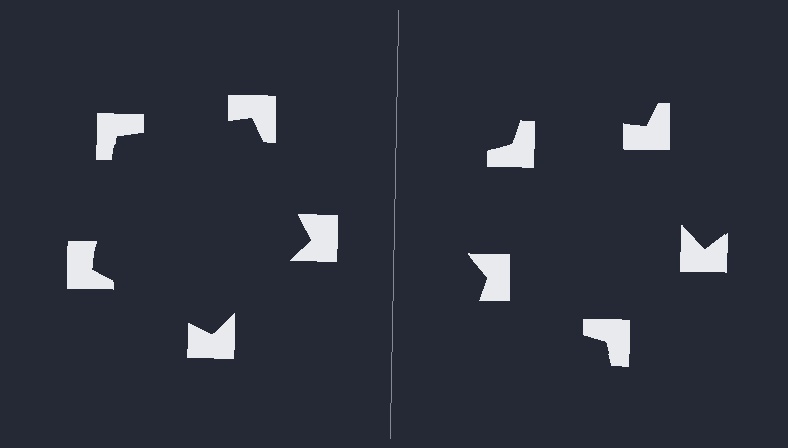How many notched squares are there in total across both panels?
10 — 5 on each side.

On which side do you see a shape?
An illusory pentagon appears on the left side. On the right side the wedge cuts are rotated, so no coherent shape forms.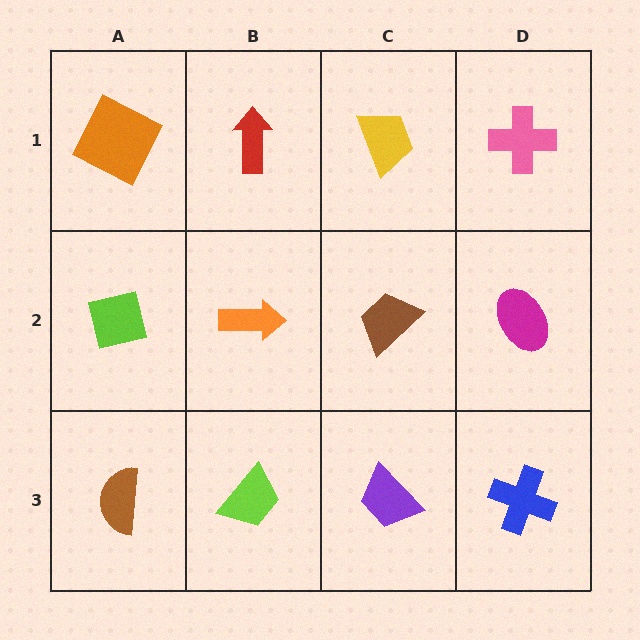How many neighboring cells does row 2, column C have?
4.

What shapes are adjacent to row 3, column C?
A brown trapezoid (row 2, column C), a lime trapezoid (row 3, column B), a blue cross (row 3, column D).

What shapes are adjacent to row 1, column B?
An orange arrow (row 2, column B), an orange square (row 1, column A), a yellow trapezoid (row 1, column C).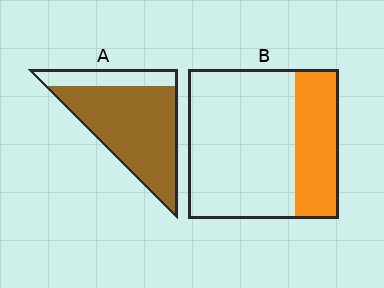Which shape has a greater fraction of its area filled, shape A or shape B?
Shape A.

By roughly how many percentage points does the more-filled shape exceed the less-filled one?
By roughly 50 percentage points (A over B).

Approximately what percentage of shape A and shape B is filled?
A is approximately 80% and B is approximately 30%.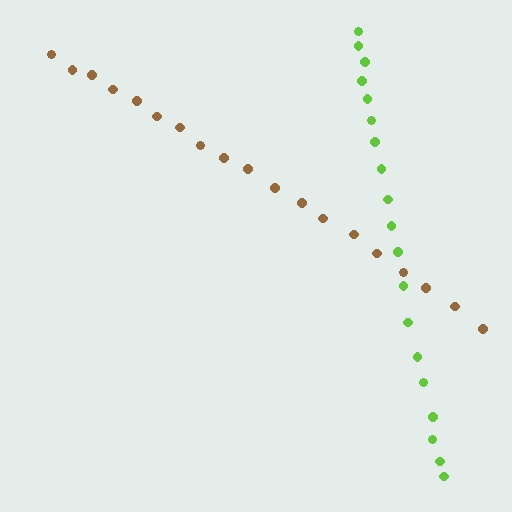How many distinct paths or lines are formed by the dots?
There are 2 distinct paths.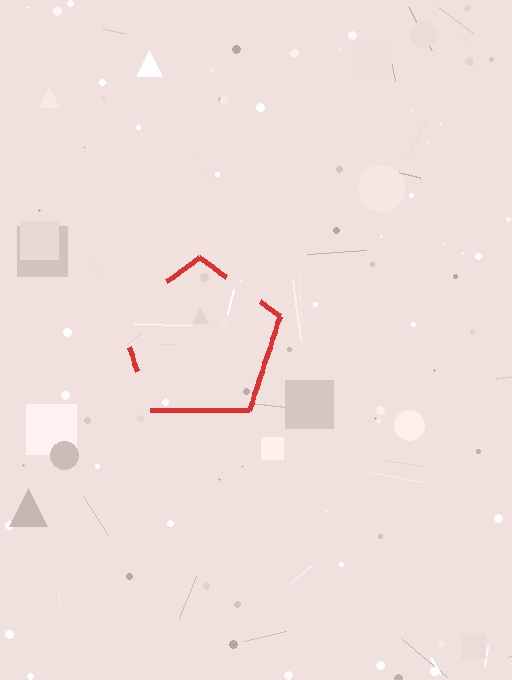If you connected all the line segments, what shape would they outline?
They would outline a pentagon.